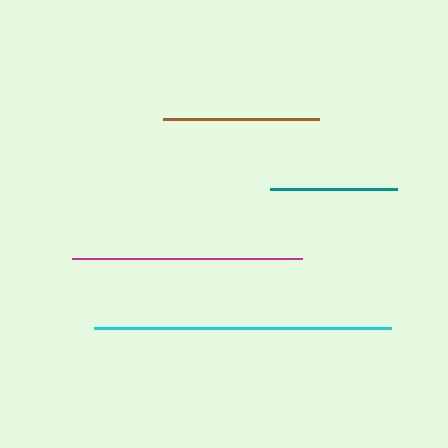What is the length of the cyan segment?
The cyan segment is approximately 298 pixels long.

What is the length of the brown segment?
The brown segment is approximately 156 pixels long.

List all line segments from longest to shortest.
From longest to shortest: cyan, magenta, brown, teal.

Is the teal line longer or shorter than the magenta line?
The magenta line is longer than the teal line.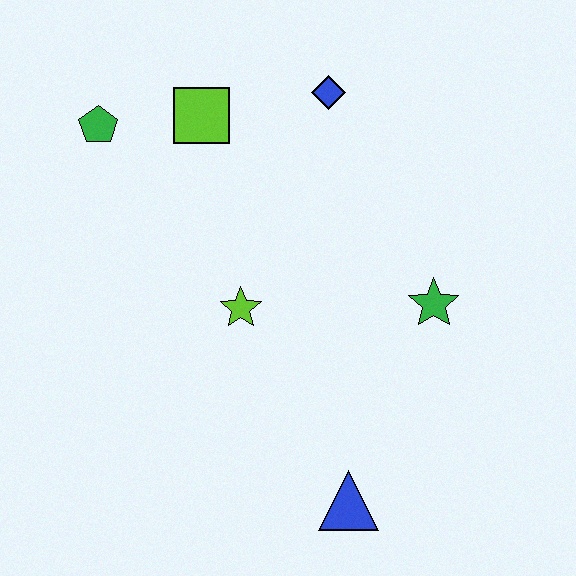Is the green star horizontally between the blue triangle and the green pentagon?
No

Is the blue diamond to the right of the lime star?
Yes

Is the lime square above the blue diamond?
No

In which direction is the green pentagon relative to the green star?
The green pentagon is to the left of the green star.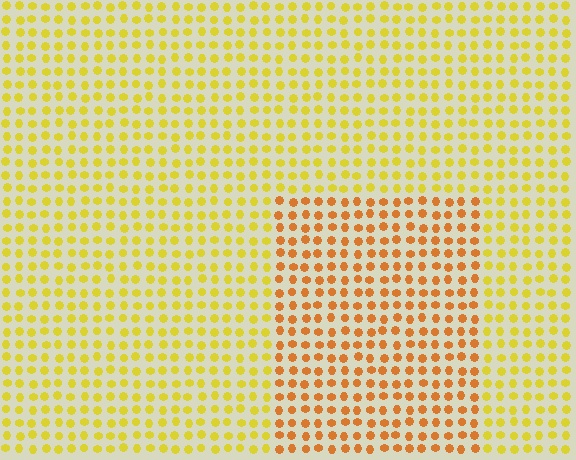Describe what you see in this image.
The image is filled with small yellow elements in a uniform arrangement. A rectangle-shaped region is visible where the elements are tinted to a slightly different hue, forming a subtle color boundary.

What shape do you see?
I see a rectangle.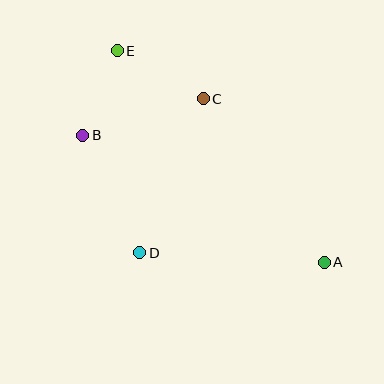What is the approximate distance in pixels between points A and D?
The distance between A and D is approximately 185 pixels.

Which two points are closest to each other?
Points B and E are closest to each other.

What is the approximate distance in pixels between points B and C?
The distance between B and C is approximately 126 pixels.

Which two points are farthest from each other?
Points A and E are farthest from each other.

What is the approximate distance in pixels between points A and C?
The distance between A and C is approximately 203 pixels.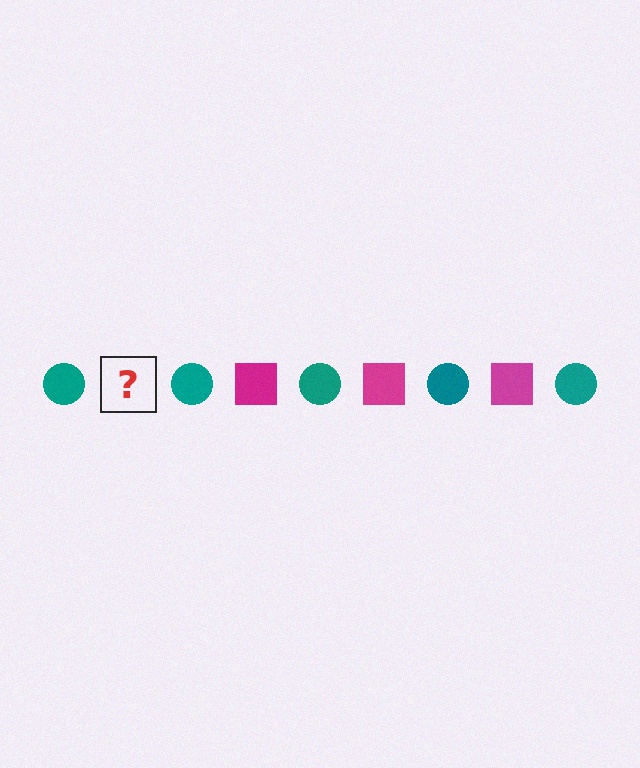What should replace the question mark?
The question mark should be replaced with a magenta square.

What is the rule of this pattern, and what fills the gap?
The rule is that the pattern alternates between teal circle and magenta square. The gap should be filled with a magenta square.